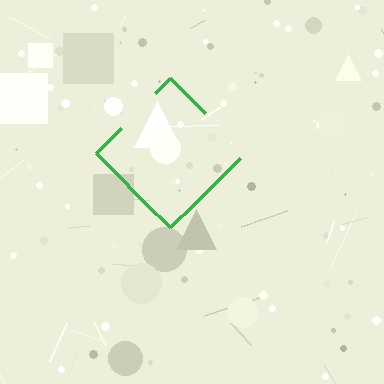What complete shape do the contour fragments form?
The contour fragments form a diamond.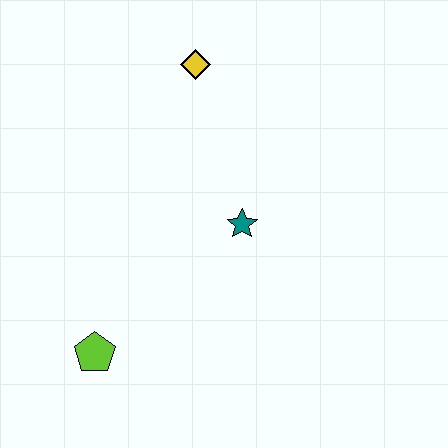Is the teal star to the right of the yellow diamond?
Yes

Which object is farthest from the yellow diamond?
The lime pentagon is farthest from the yellow diamond.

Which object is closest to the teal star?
The yellow diamond is closest to the teal star.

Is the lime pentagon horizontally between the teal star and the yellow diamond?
No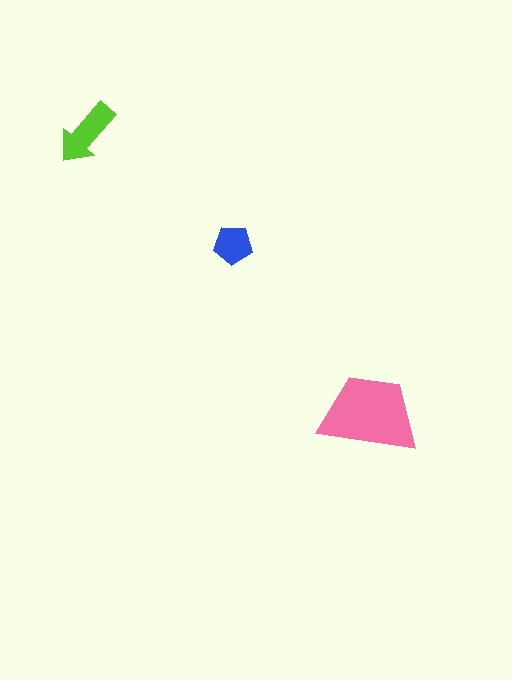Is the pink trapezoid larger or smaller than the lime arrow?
Larger.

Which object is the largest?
The pink trapezoid.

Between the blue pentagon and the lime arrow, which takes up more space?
The lime arrow.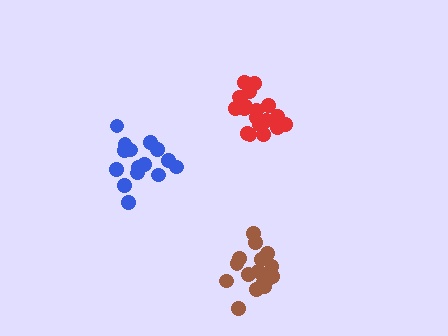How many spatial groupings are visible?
There are 3 spatial groupings.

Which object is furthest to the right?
The red cluster is rightmost.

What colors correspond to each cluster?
The clusters are colored: brown, blue, red.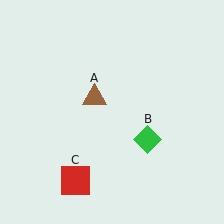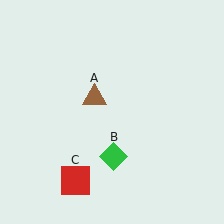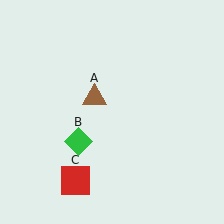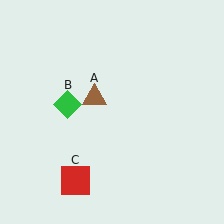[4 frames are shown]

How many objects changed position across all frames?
1 object changed position: green diamond (object B).